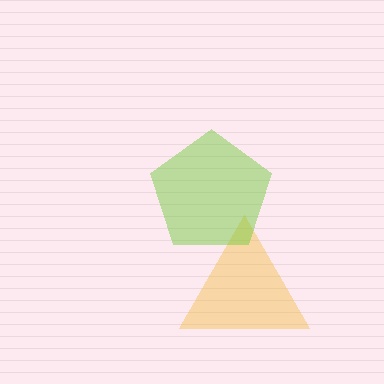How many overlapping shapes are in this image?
There are 2 overlapping shapes in the image.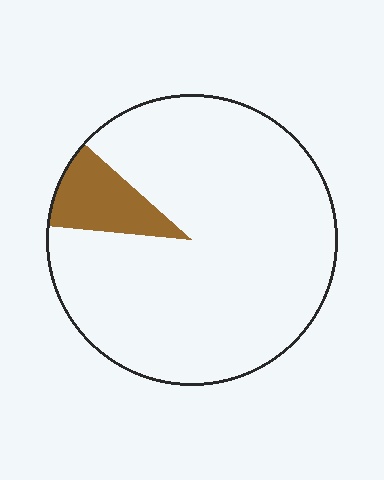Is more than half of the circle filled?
No.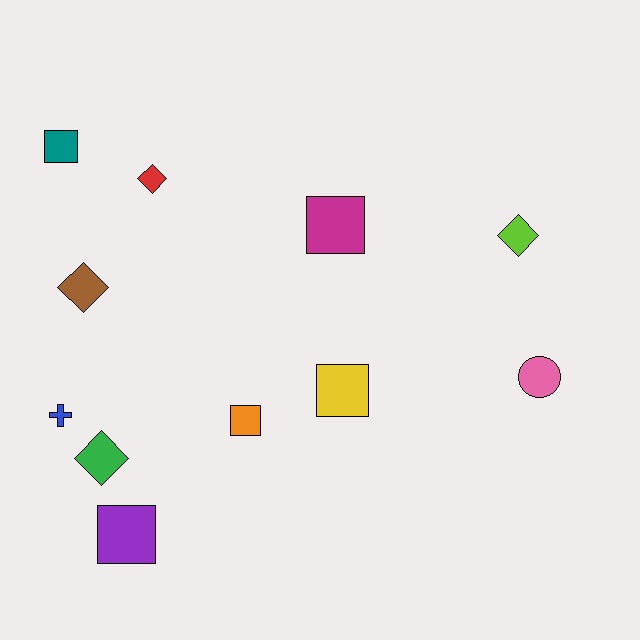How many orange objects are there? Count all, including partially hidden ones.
There is 1 orange object.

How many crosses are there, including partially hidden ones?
There is 1 cross.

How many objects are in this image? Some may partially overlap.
There are 11 objects.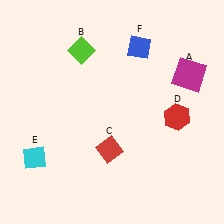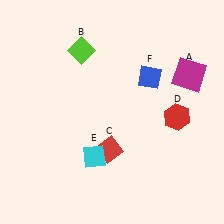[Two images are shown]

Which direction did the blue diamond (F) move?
The blue diamond (F) moved down.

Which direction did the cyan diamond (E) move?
The cyan diamond (E) moved right.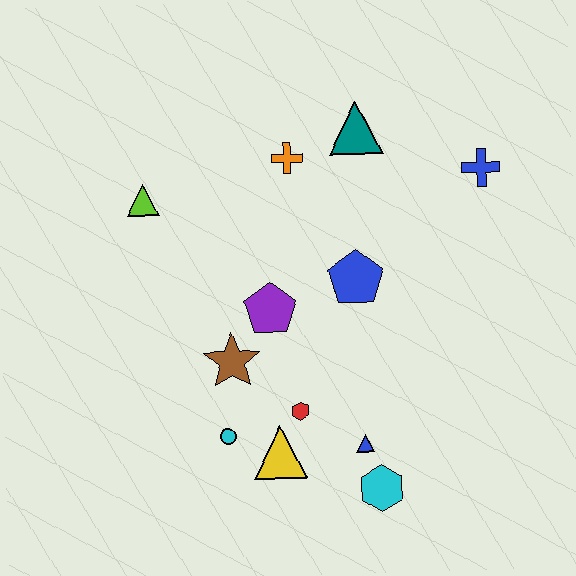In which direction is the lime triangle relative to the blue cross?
The lime triangle is to the left of the blue cross.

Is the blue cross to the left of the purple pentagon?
No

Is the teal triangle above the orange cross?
Yes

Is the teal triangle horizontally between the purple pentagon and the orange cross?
No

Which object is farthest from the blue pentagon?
The lime triangle is farthest from the blue pentagon.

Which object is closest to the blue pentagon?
The purple pentagon is closest to the blue pentagon.